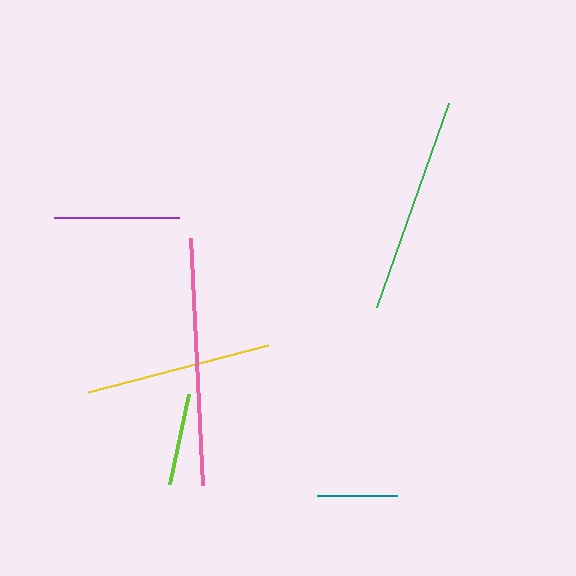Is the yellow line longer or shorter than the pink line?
The pink line is longer than the yellow line.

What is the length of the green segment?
The green segment is approximately 216 pixels long.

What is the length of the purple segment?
The purple segment is approximately 125 pixels long.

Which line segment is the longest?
The pink line is the longest at approximately 247 pixels.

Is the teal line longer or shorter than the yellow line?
The yellow line is longer than the teal line.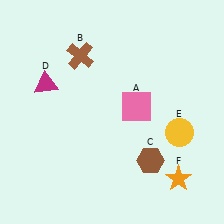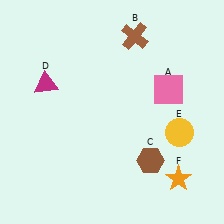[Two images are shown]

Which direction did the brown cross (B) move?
The brown cross (B) moved right.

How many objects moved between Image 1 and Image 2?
2 objects moved between the two images.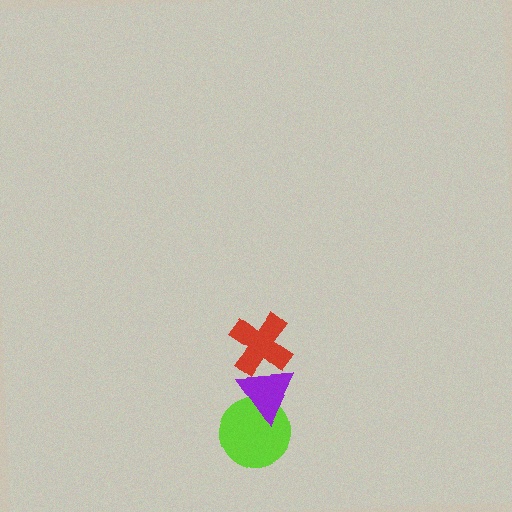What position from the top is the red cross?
The red cross is 1st from the top.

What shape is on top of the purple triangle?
The red cross is on top of the purple triangle.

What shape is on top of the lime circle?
The purple triangle is on top of the lime circle.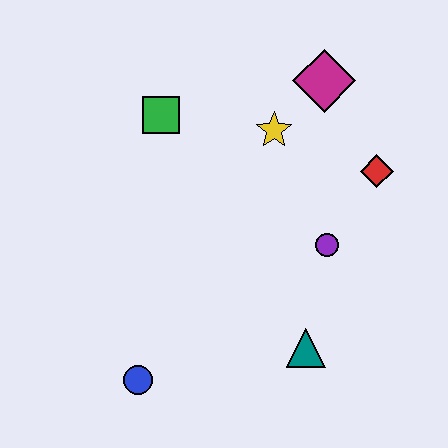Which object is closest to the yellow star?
The magenta diamond is closest to the yellow star.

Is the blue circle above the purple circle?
No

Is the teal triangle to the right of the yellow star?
Yes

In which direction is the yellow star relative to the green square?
The yellow star is to the right of the green square.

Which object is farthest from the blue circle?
The magenta diamond is farthest from the blue circle.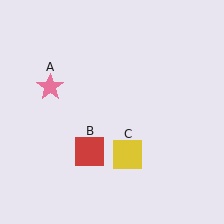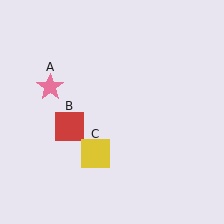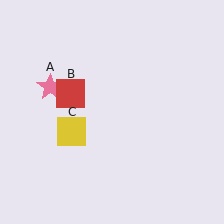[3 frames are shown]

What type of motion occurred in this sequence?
The red square (object B), yellow square (object C) rotated clockwise around the center of the scene.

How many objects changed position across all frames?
2 objects changed position: red square (object B), yellow square (object C).